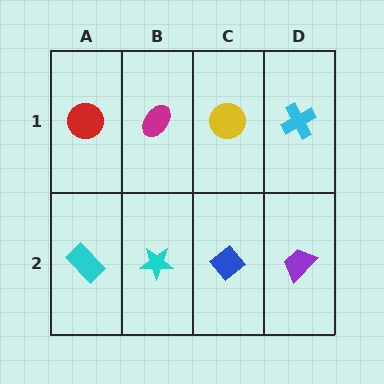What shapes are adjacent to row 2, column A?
A red circle (row 1, column A), a cyan star (row 2, column B).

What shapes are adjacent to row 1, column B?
A cyan star (row 2, column B), a red circle (row 1, column A), a yellow circle (row 1, column C).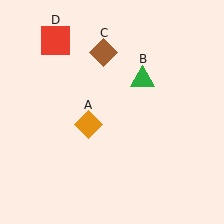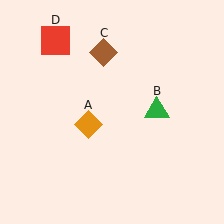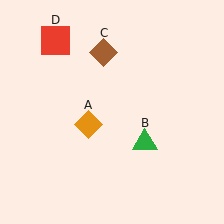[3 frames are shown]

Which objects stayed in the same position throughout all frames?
Orange diamond (object A) and brown diamond (object C) and red square (object D) remained stationary.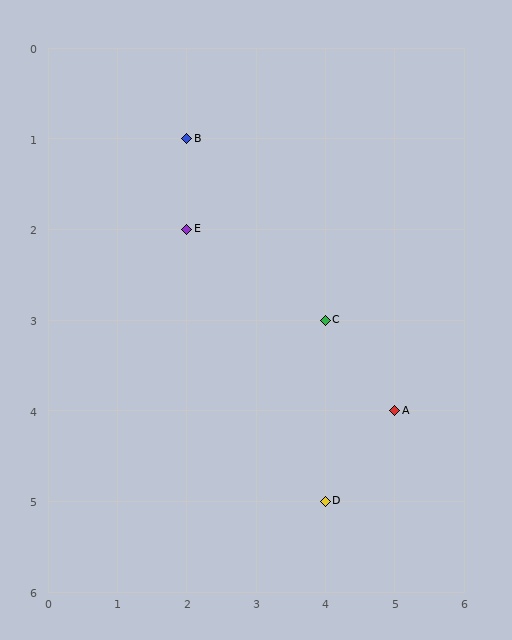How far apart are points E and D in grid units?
Points E and D are 2 columns and 3 rows apart (about 3.6 grid units diagonally).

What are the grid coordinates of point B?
Point B is at grid coordinates (2, 1).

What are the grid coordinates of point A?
Point A is at grid coordinates (5, 4).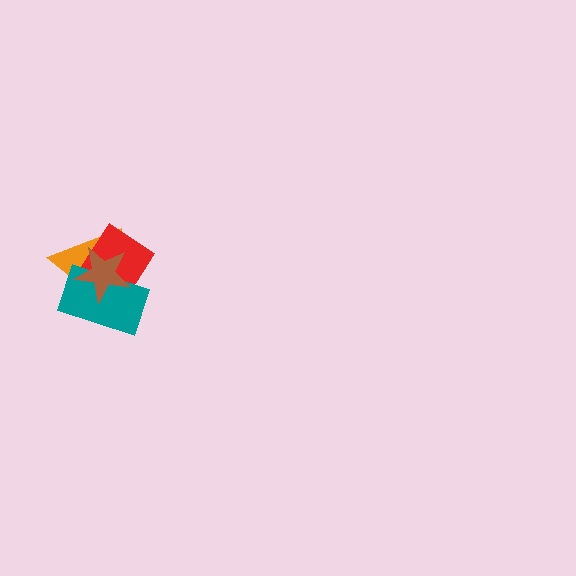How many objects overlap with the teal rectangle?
3 objects overlap with the teal rectangle.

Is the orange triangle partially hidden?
Yes, it is partially covered by another shape.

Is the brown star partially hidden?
No, no other shape covers it.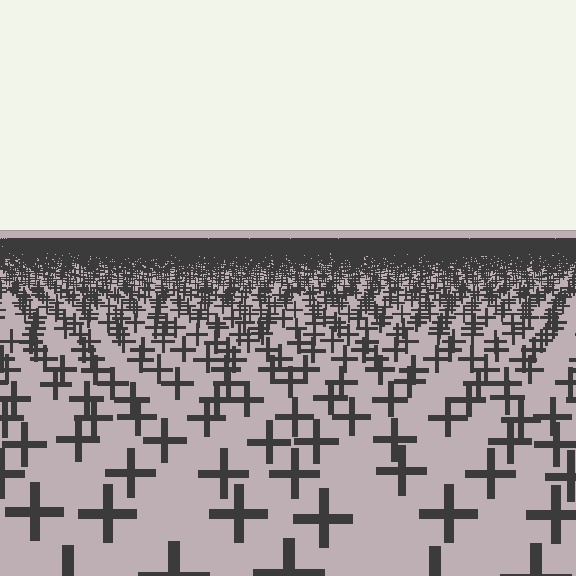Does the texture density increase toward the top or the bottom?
Density increases toward the top.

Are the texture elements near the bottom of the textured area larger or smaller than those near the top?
Larger. Near the bottom, elements are closer to the viewer and appear at a bigger on-screen size.